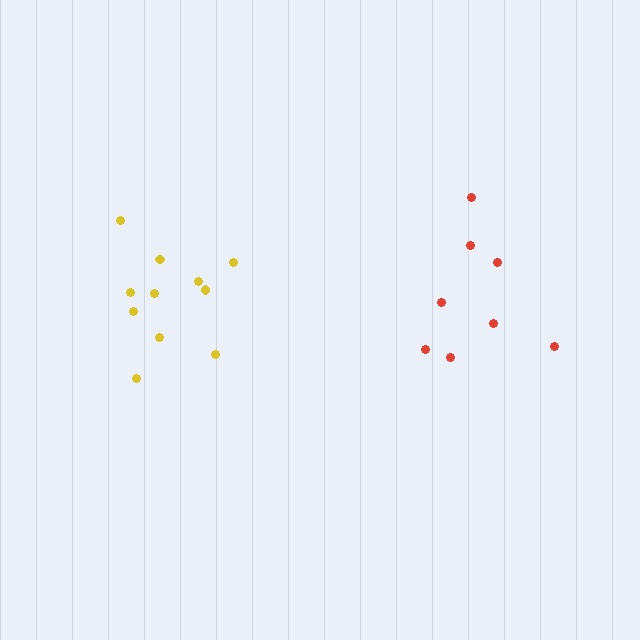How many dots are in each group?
Group 1: 8 dots, Group 2: 11 dots (19 total).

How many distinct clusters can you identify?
There are 2 distinct clusters.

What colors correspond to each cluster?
The clusters are colored: red, yellow.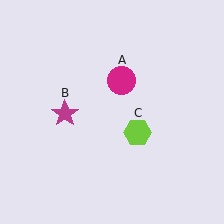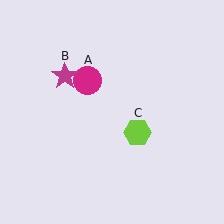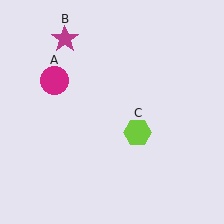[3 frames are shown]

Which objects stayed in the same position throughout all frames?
Lime hexagon (object C) remained stationary.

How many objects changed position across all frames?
2 objects changed position: magenta circle (object A), magenta star (object B).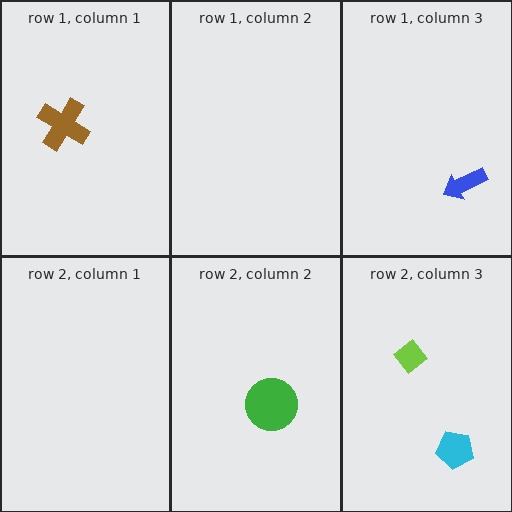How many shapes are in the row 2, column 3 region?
2.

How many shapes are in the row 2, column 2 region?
1.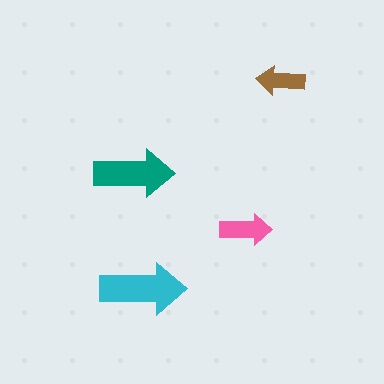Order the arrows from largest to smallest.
the cyan one, the teal one, the pink one, the brown one.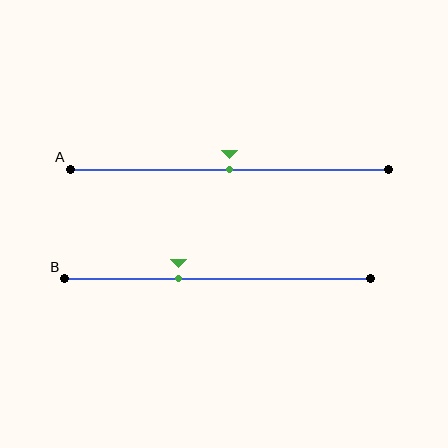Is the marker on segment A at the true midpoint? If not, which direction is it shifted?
Yes, the marker on segment A is at the true midpoint.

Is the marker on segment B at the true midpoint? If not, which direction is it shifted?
No, the marker on segment B is shifted to the left by about 13% of the segment length.